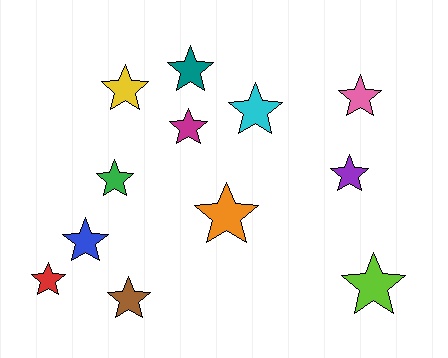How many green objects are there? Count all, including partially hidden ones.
There is 1 green object.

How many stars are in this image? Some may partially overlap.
There are 12 stars.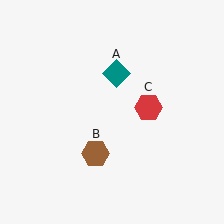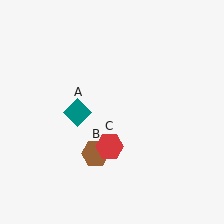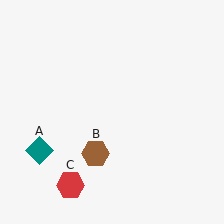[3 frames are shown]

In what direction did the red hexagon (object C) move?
The red hexagon (object C) moved down and to the left.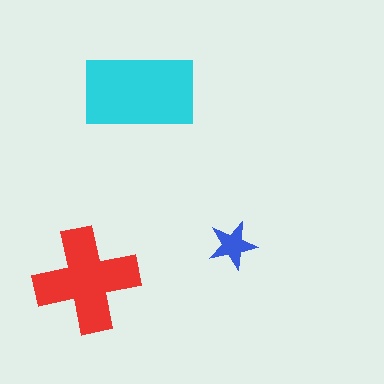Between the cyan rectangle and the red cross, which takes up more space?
The cyan rectangle.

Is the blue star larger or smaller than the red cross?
Smaller.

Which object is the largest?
The cyan rectangle.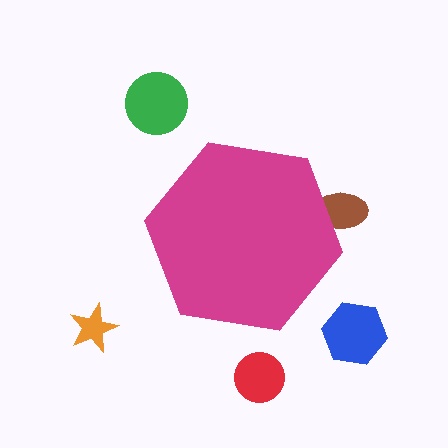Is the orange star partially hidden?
No, the orange star is fully visible.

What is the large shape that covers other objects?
A magenta hexagon.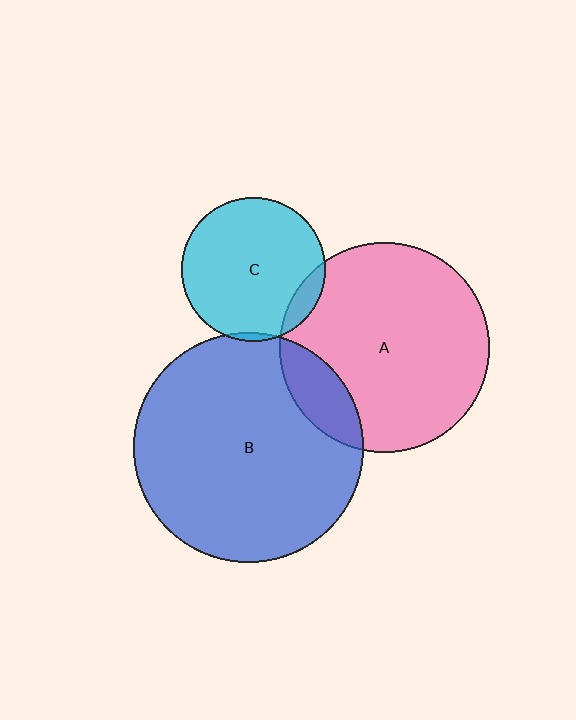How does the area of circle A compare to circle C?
Approximately 2.1 times.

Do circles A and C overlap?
Yes.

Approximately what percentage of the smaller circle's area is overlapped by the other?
Approximately 10%.